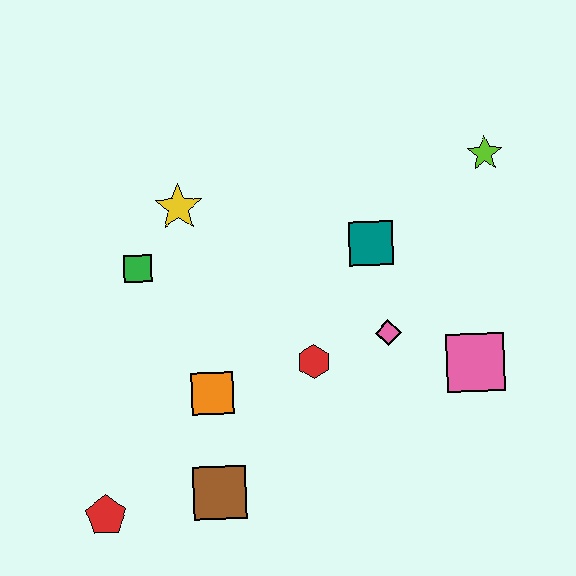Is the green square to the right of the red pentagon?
Yes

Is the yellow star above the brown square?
Yes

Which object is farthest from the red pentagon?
The lime star is farthest from the red pentagon.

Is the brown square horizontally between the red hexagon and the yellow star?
Yes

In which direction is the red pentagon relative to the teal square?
The red pentagon is to the left of the teal square.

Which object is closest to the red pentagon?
The brown square is closest to the red pentagon.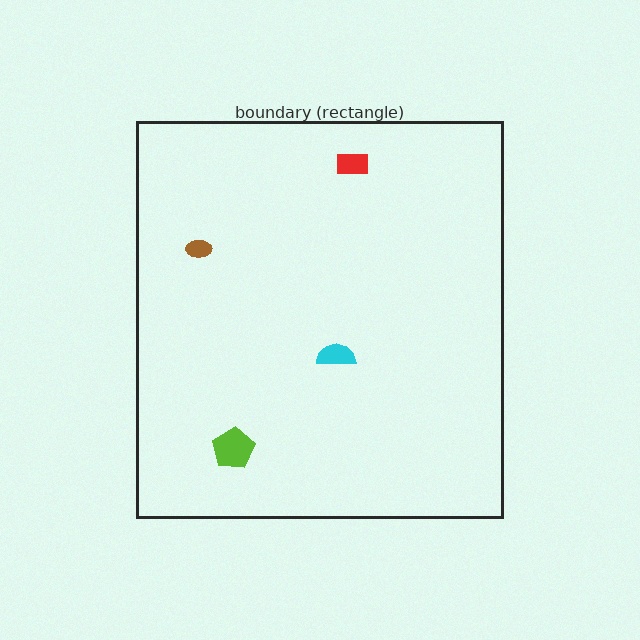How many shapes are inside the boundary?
4 inside, 0 outside.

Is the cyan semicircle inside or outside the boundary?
Inside.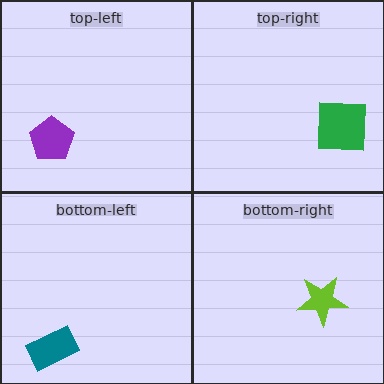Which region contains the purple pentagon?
The top-left region.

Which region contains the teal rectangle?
The bottom-left region.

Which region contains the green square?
The top-right region.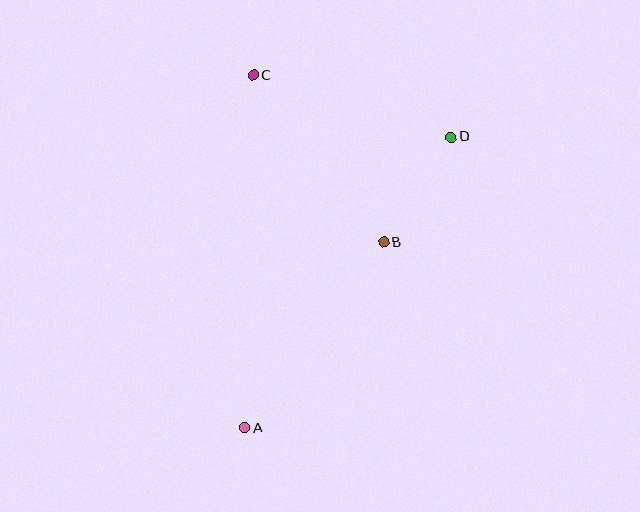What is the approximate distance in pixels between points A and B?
The distance between A and B is approximately 232 pixels.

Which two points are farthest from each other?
Points A and D are farthest from each other.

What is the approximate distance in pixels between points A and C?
The distance between A and C is approximately 353 pixels.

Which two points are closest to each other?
Points B and D are closest to each other.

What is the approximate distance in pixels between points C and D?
The distance between C and D is approximately 207 pixels.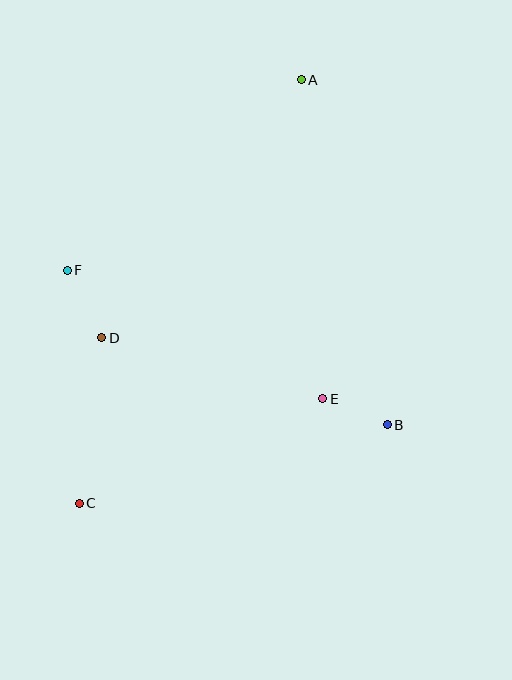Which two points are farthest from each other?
Points A and C are farthest from each other.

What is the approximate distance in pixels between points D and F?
The distance between D and F is approximately 76 pixels.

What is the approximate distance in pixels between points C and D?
The distance between C and D is approximately 167 pixels.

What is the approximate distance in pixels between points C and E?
The distance between C and E is approximately 265 pixels.